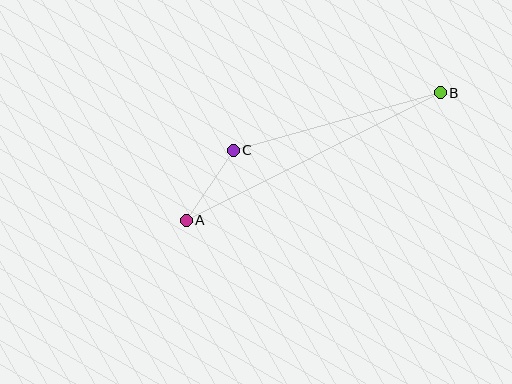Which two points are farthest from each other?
Points A and B are farthest from each other.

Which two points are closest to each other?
Points A and C are closest to each other.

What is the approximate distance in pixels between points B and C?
The distance between B and C is approximately 215 pixels.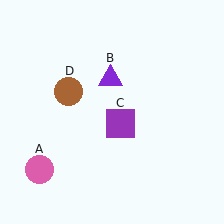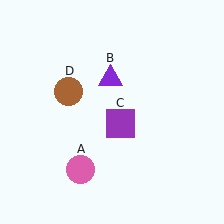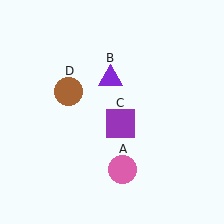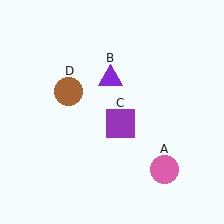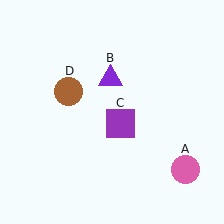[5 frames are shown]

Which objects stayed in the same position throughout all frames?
Purple triangle (object B) and purple square (object C) and brown circle (object D) remained stationary.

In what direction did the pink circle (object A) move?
The pink circle (object A) moved right.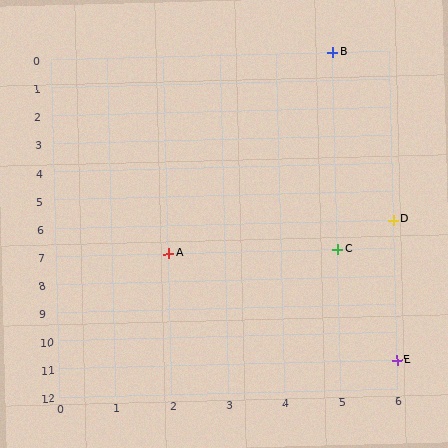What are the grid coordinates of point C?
Point C is at grid coordinates (5, 7).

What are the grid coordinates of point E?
Point E is at grid coordinates (6, 11).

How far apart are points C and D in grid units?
Points C and D are 1 column and 1 row apart (about 1.4 grid units diagonally).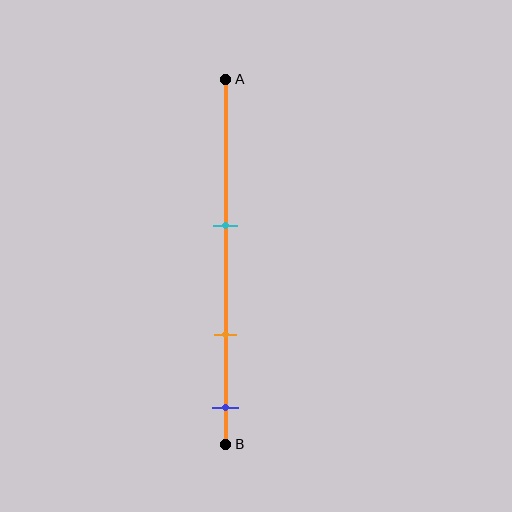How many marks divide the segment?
There are 3 marks dividing the segment.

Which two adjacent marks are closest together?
The orange and blue marks are the closest adjacent pair.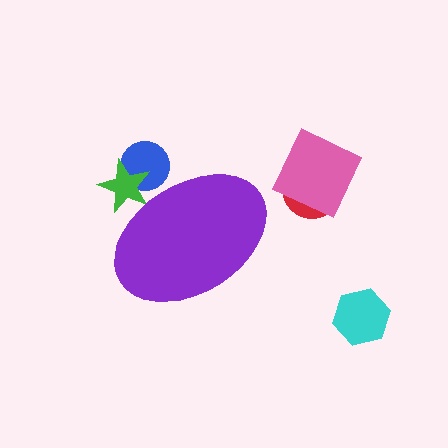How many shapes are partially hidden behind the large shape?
2 shapes are partially hidden.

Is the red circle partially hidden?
No, the red circle is fully visible.